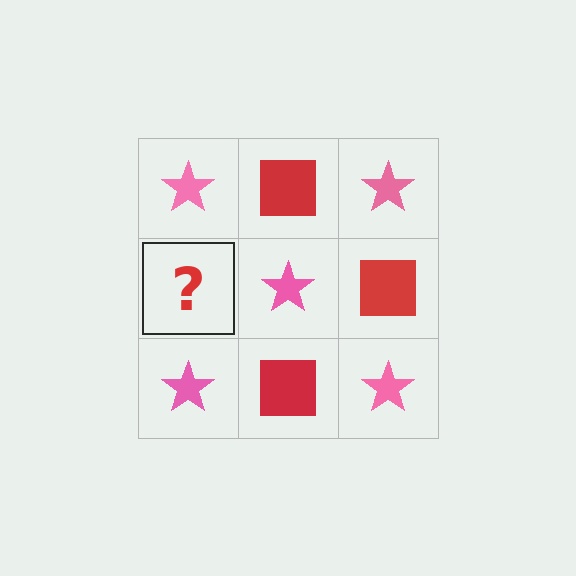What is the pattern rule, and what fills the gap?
The rule is that it alternates pink star and red square in a checkerboard pattern. The gap should be filled with a red square.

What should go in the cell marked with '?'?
The missing cell should contain a red square.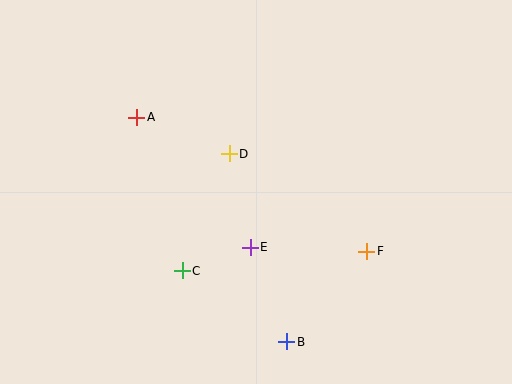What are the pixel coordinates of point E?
Point E is at (250, 247).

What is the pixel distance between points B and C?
The distance between B and C is 126 pixels.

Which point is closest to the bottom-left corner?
Point C is closest to the bottom-left corner.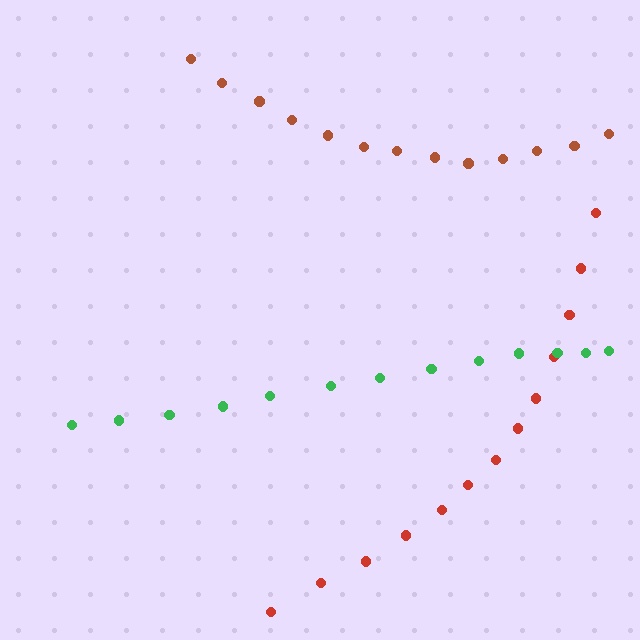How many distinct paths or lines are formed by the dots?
There are 3 distinct paths.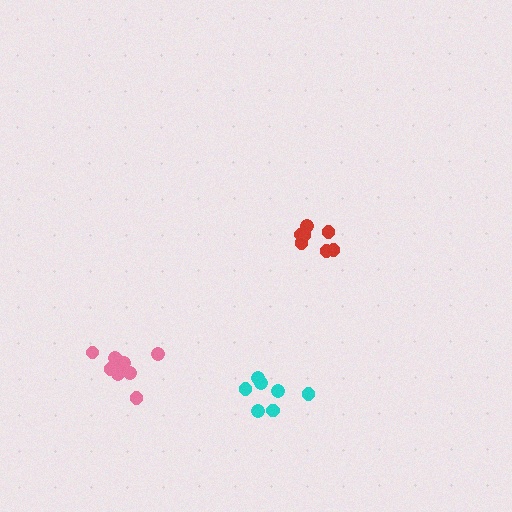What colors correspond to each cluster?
The clusters are colored: red, cyan, pink.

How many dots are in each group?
Group 1: 8 dots, Group 2: 7 dots, Group 3: 9 dots (24 total).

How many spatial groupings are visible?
There are 3 spatial groupings.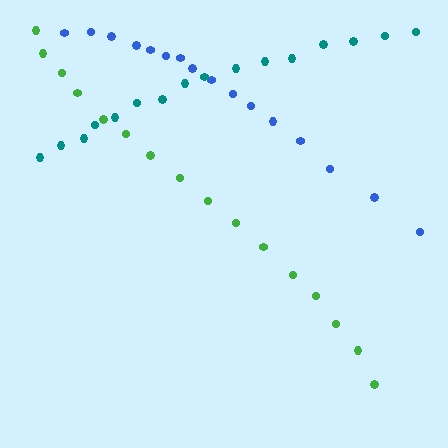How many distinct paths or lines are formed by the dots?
There are 3 distinct paths.